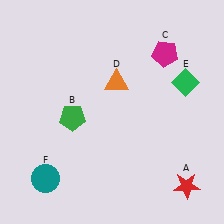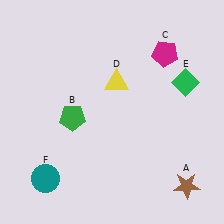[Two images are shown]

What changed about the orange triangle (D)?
In Image 1, D is orange. In Image 2, it changed to yellow.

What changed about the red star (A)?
In Image 1, A is red. In Image 2, it changed to brown.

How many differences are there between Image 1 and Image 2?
There are 2 differences between the two images.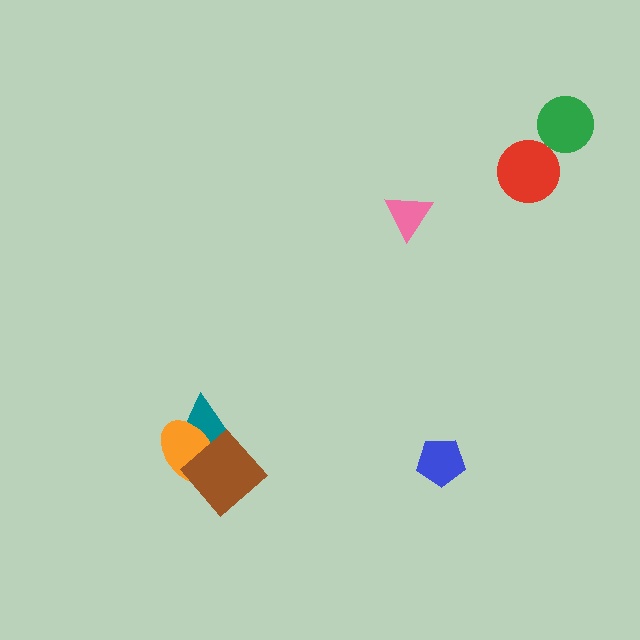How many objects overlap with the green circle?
0 objects overlap with the green circle.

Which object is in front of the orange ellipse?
The brown diamond is in front of the orange ellipse.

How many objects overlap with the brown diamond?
2 objects overlap with the brown diamond.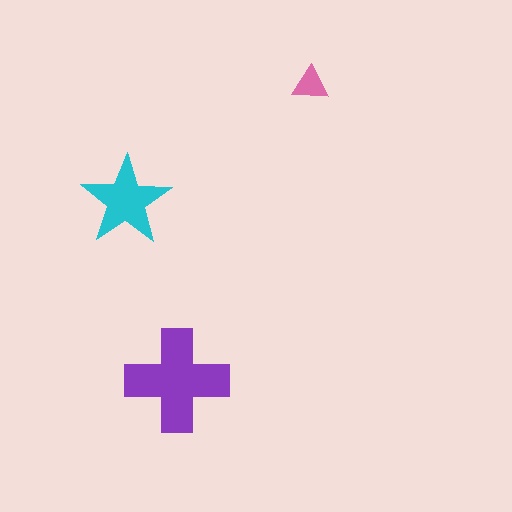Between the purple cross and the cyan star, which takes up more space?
The purple cross.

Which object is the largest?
The purple cross.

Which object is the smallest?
The pink triangle.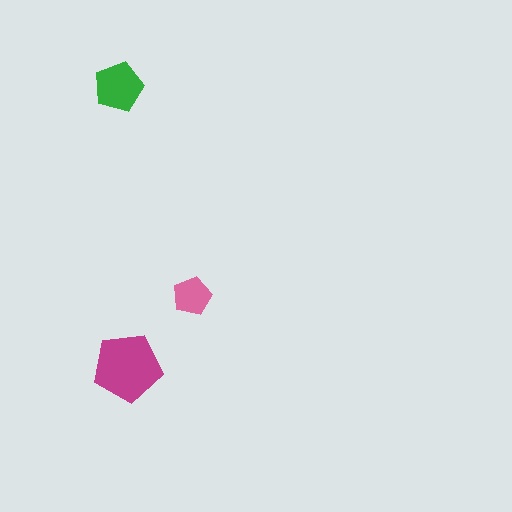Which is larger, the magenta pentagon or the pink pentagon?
The magenta one.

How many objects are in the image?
There are 3 objects in the image.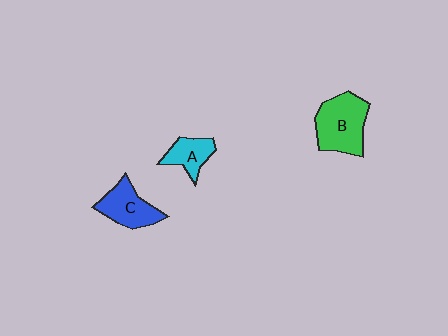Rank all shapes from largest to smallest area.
From largest to smallest: B (green), C (blue), A (cyan).